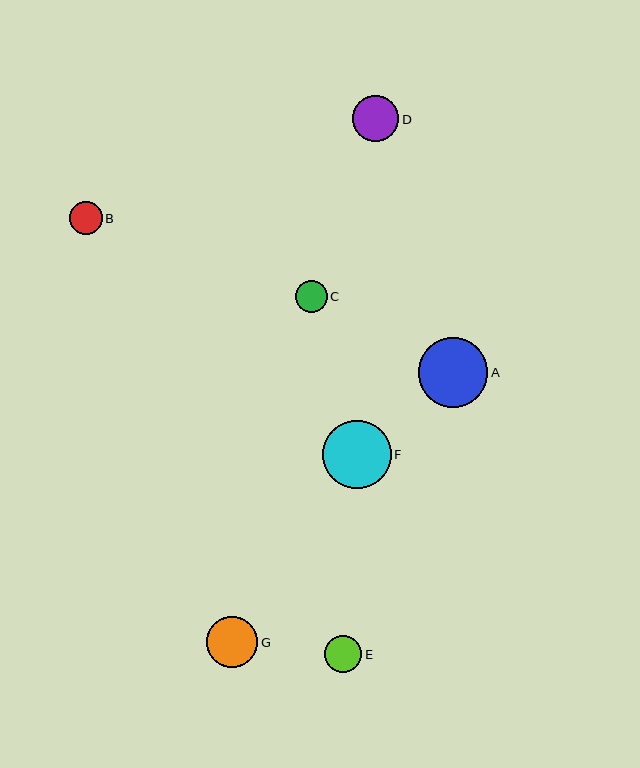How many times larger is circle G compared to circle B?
Circle G is approximately 1.5 times the size of circle B.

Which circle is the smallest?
Circle C is the smallest with a size of approximately 32 pixels.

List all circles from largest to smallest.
From largest to smallest: A, F, G, D, E, B, C.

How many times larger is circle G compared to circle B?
Circle G is approximately 1.5 times the size of circle B.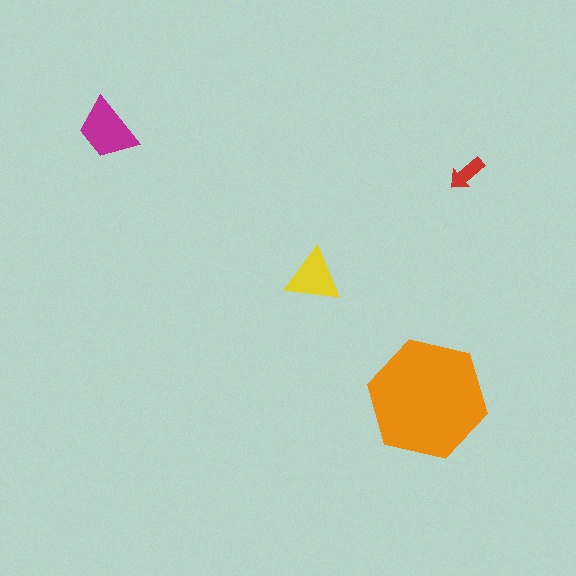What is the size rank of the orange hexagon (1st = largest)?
1st.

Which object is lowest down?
The orange hexagon is bottommost.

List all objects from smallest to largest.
The red arrow, the yellow triangle, the magenta trapezoid, the orange hexagon.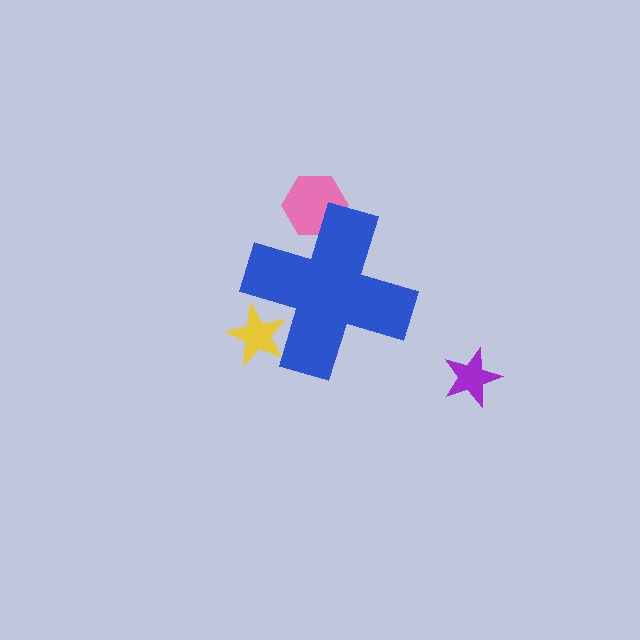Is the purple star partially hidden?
No, the purple star is fully visible.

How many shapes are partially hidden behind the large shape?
2 shapes are partially hidden.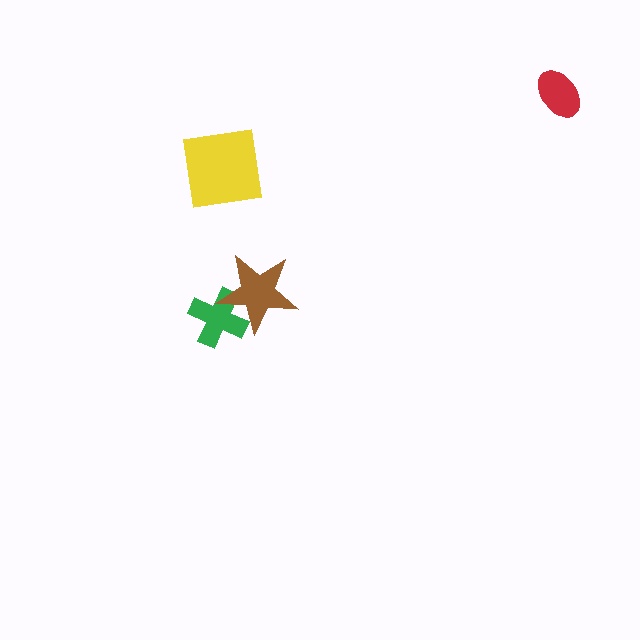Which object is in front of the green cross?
The brown star is in front of the green cross.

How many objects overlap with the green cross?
1 object overlaps with the green cross.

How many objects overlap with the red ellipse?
0 objects overlap with the red ellipse.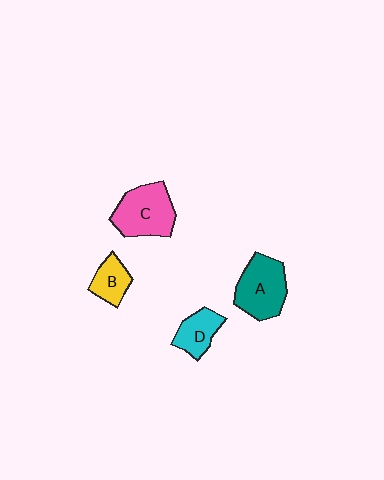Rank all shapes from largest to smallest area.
From largest to smallest: C (pink), A (teal), D (cyan), B (yellow).